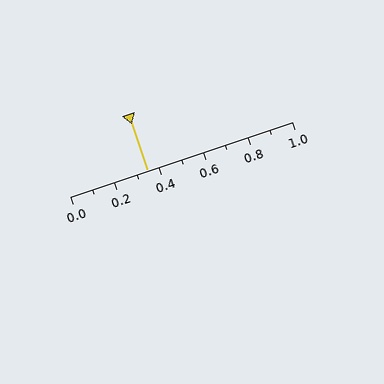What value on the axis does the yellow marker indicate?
The marker indicates approximately 0.35.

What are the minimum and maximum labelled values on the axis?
The axis runs from 0.0 to 1.0.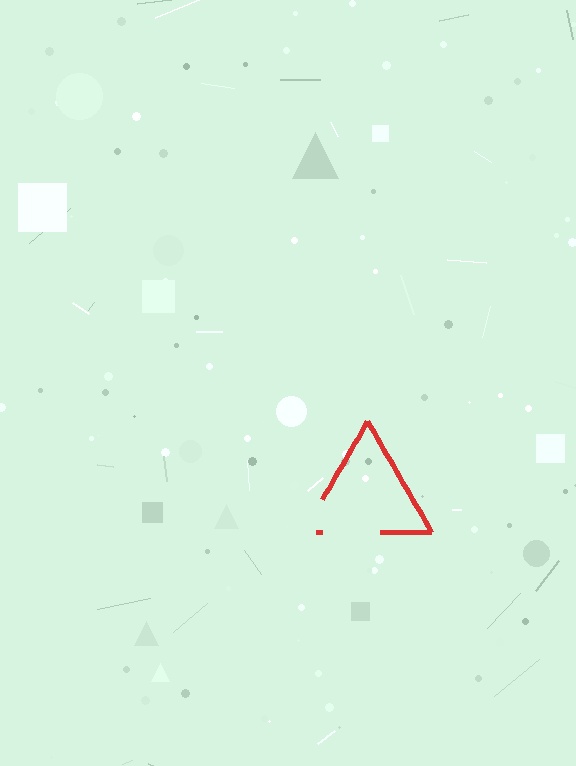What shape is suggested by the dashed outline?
The dashed outline suggests a triangle.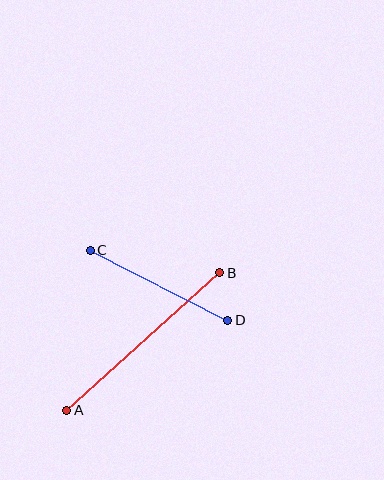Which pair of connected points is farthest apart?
Points A and B are farthest apart.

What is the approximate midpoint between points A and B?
The midpoint is at approximately (143, 341) pixels.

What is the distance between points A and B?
The distance is approximately 206 pixels.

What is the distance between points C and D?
The distance is approximately 155 pixels.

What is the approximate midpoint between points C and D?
The midpoint is at approximately (159, 285) pixels.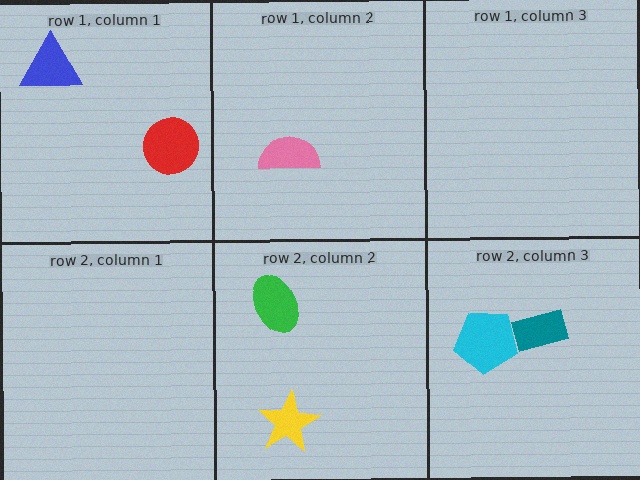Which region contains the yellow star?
The row 2, column 2 region.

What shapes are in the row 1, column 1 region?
The red circle, the blue triangle.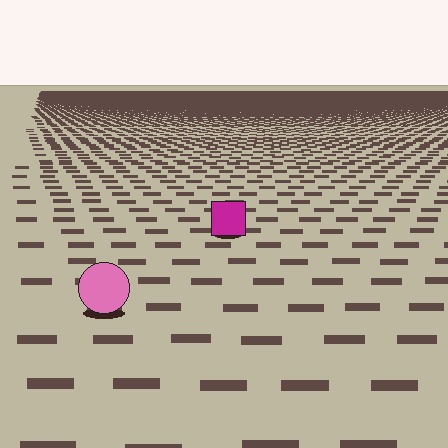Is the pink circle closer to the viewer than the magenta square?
Yes. The pink circle is closer — you can tell from the texture gradient: the ground texture is coarser near it.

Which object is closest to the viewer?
The pink circle is closest. The texture marks near it are larger and more spread out.